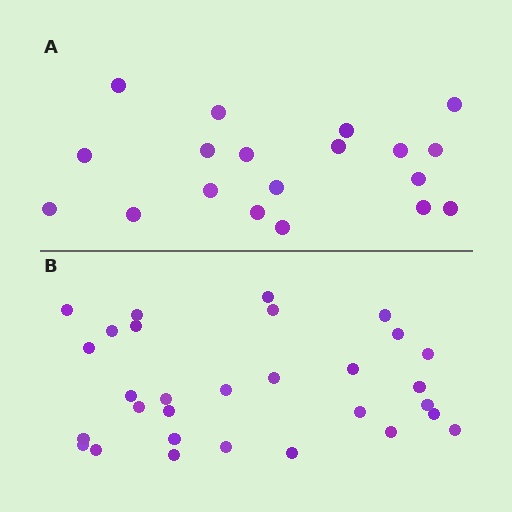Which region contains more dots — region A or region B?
Region B (the bottom region) has more dots.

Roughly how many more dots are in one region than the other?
Region B has roughly 12 or so more dots than region A.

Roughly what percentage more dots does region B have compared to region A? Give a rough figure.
About 60% more.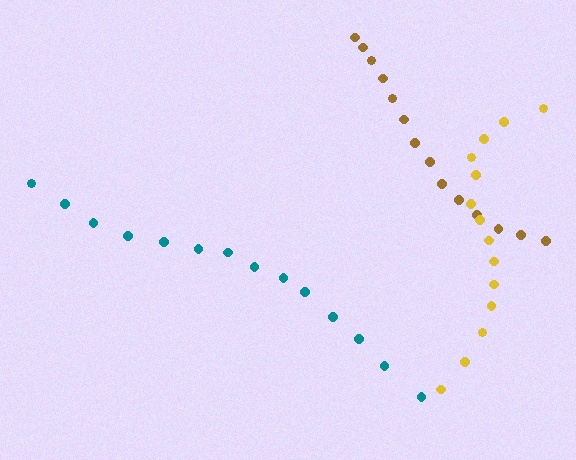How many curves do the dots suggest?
There are 3 distinct paths.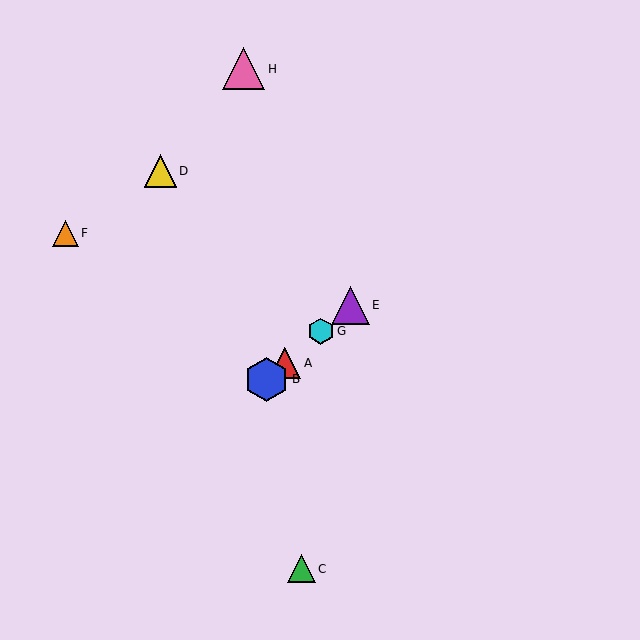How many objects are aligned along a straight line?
4 objects (A, B, E, G) are aligned along a straight line.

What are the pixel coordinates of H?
Object H is at (244, 69).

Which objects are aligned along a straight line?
Objects A, B, E, G are aligned along a straight line.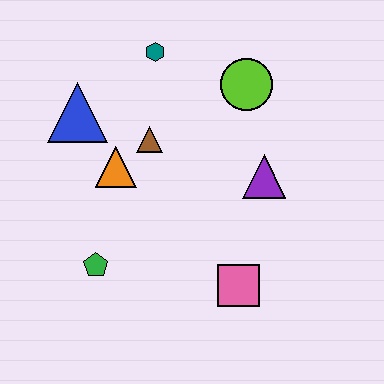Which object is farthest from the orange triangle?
The pink square is farthest from the orange triangle.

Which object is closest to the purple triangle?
The lime circle is closest to the purple triangle.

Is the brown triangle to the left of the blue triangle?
No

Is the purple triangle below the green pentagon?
No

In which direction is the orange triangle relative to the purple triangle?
The orange triangle is to the left of the purple triangle.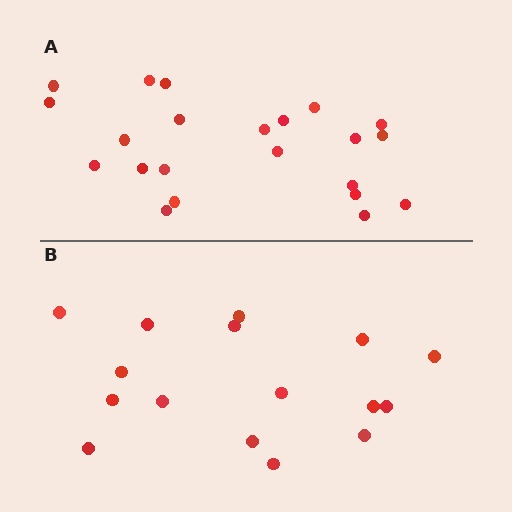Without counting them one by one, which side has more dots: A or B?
Region A (the top region) has more dots.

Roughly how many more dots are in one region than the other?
Region A has about 6 more dots than region B.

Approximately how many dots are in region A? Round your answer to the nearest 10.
About 20 dots. (The exact count is 22, which rounds to 20.)